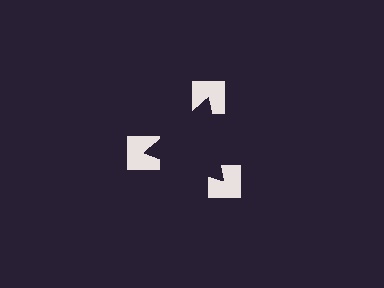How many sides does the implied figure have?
3 sides.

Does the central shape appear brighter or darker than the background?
It typically appears slightly darker than the background, even though no actual brightness change is drawn.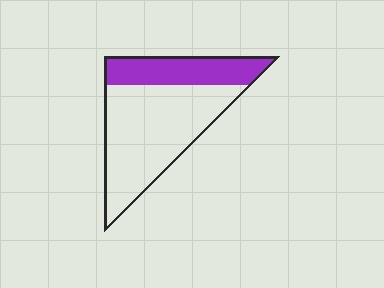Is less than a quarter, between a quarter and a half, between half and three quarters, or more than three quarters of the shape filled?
Between a quarter and a half.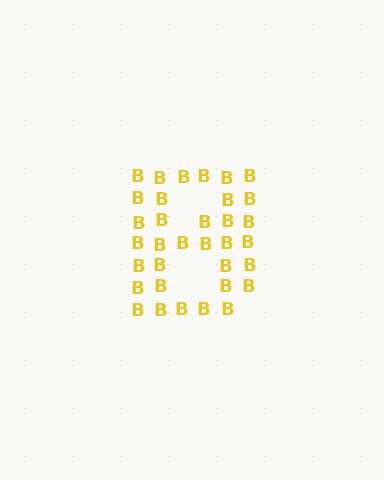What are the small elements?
The small elements are letter B's.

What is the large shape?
The large shape is the letter B.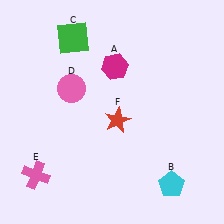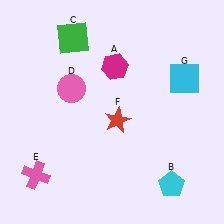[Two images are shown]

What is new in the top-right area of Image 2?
A cyan square (G) was added in the top-right area of Image 2.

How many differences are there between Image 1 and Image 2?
There is 1 difference between the two images.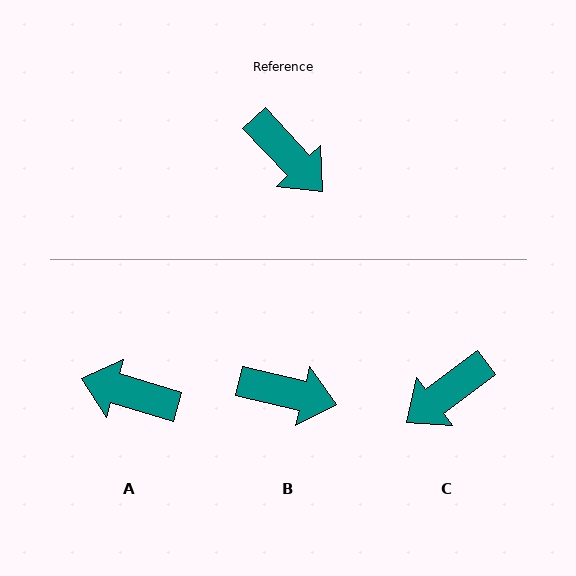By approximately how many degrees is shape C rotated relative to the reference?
Approximately 96 degrees clockwise.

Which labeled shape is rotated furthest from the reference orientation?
A, about 149 degrees away.